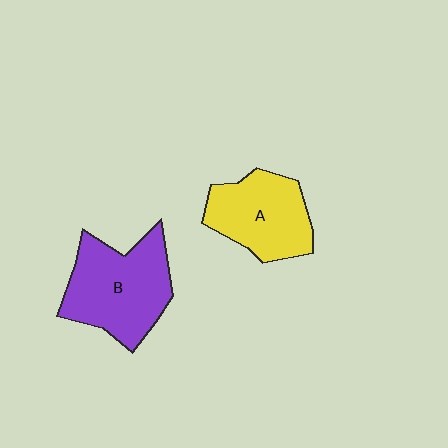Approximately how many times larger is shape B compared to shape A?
Approximately 1.2 times.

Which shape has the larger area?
Shape B (purple).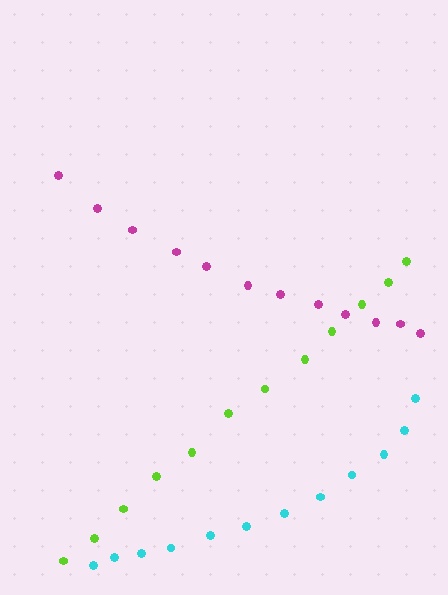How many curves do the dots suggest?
There are 3 distinct paths.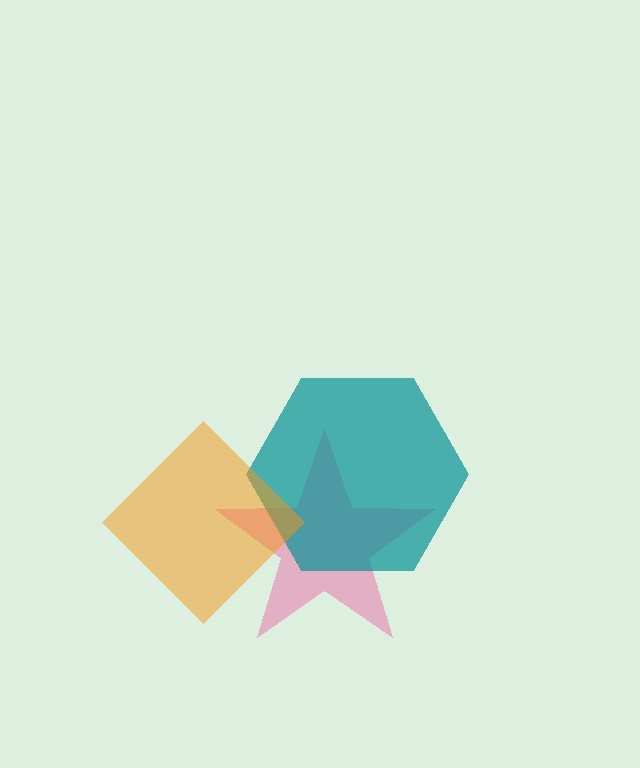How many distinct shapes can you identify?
There are 3 distinct shapes: a pink star, a teal hexagon, an orange diamond.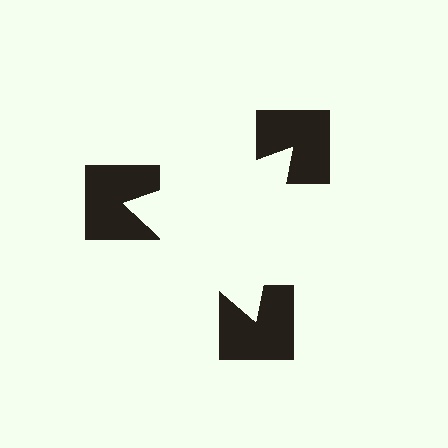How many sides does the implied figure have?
3 sides.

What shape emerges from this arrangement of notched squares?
An illusory triangle — its edges are inferred from the aligned wedge cuts in the notched squares, not physically drawn.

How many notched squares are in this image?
There are 3 — one at each vertex of the illusory triangle.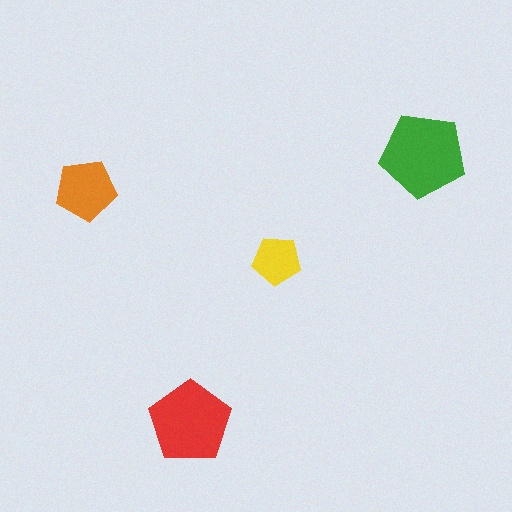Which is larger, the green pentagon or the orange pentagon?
The green one.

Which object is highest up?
The green pentagon is topmost.